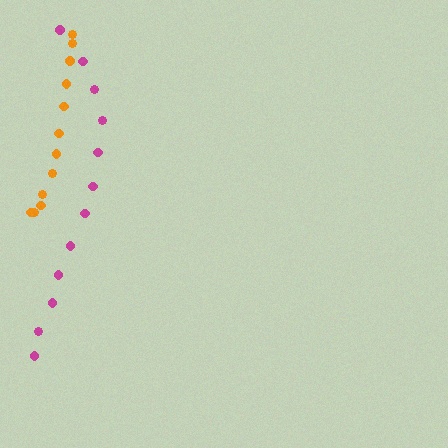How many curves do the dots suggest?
There are 2 distinct paths.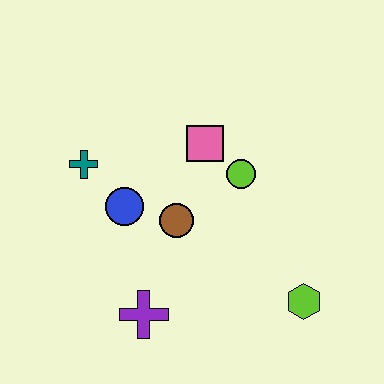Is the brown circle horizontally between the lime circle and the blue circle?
Yes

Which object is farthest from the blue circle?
The lime hexagon is farthest from the blue circle.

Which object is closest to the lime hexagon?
The lime circle is closest to the lime hexagon.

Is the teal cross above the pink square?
No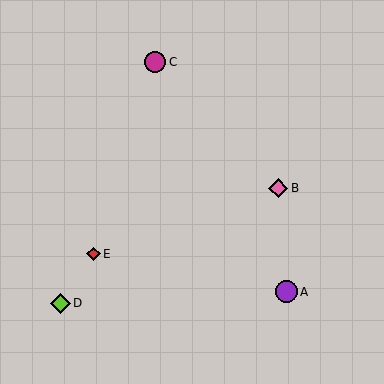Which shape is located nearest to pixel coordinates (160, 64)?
The magenta circle (labeled C) at (155, 62) is nearest to that location.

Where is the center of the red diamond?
The center of the red diamond is at (94, 254).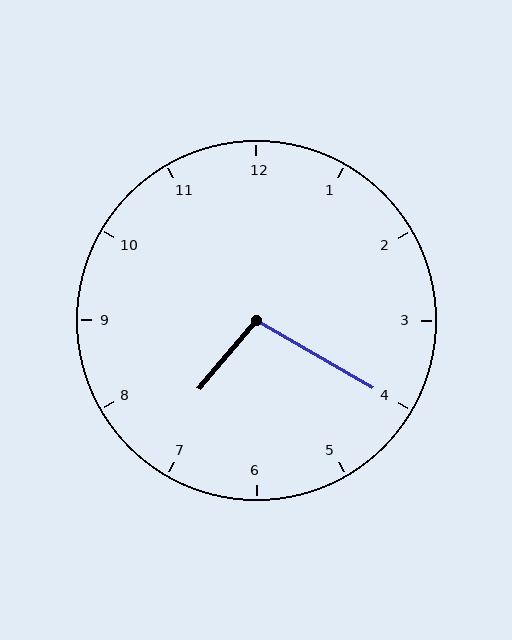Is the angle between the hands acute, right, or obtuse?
It is obtuse.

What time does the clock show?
7:20.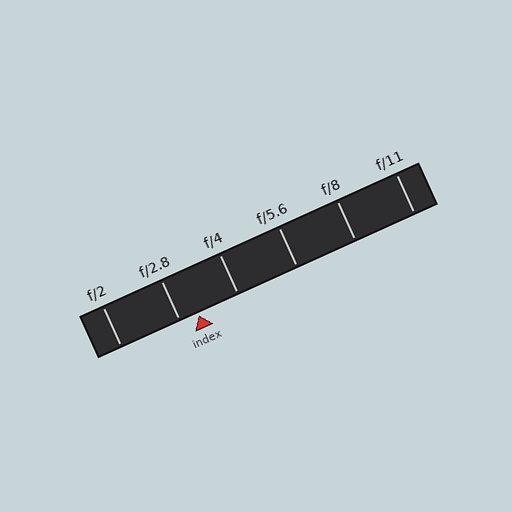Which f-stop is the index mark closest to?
The index mark is closest to f/2.8.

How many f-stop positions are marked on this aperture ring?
There are 6 f-stop positions marked.